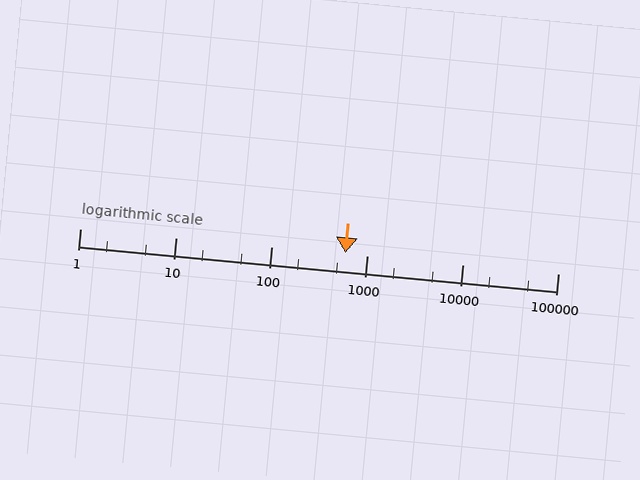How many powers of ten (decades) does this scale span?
The scale spans 5 decades, from 1 to 100000.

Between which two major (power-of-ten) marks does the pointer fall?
The pointer is between 100 and 1000.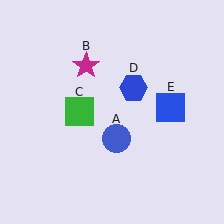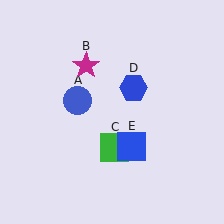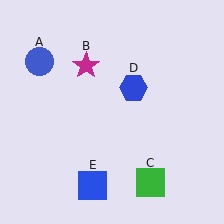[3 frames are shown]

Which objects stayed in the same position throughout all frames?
Magenta star (object B) and blue hexagon (object D) remained stationary.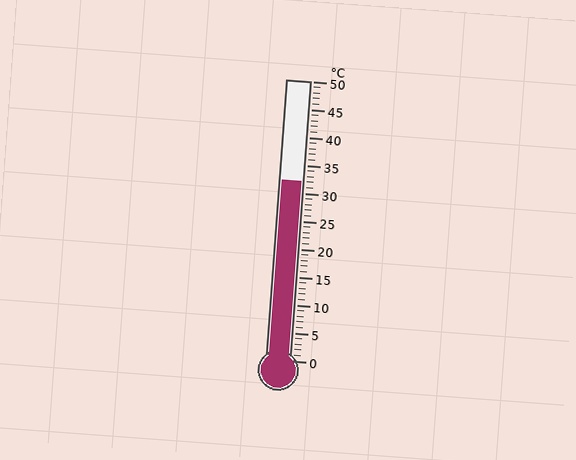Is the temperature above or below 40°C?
The temperature is below 40°C.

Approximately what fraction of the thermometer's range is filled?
The thermometer is filled to approximately 65% of its range.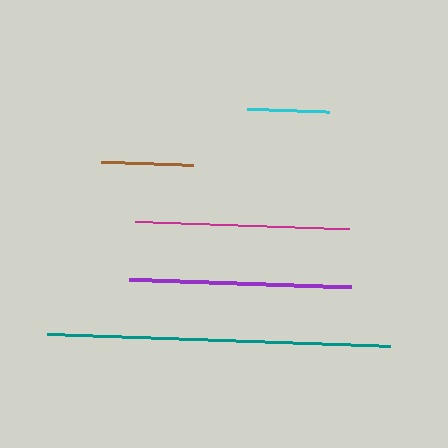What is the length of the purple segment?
The purple segment is approximately 222 pixels long.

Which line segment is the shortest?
The cyan line is the shortest at approximately 82 pixels.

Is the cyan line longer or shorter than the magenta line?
The magenta line is longer than the cyan line.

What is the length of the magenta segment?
The magenta segment is approximately 215 pixels long.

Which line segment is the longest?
The teal line is the longest at approximately 343 pixels.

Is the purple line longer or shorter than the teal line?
The teal line is longer than the purple line.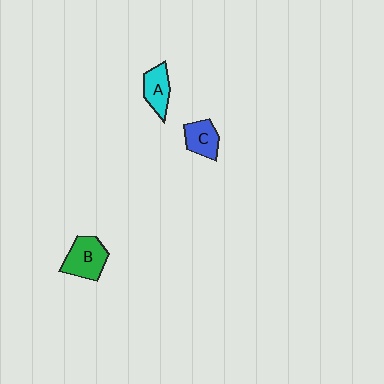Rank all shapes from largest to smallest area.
From largest to smallest: B (green), A (cyan), C (blue).